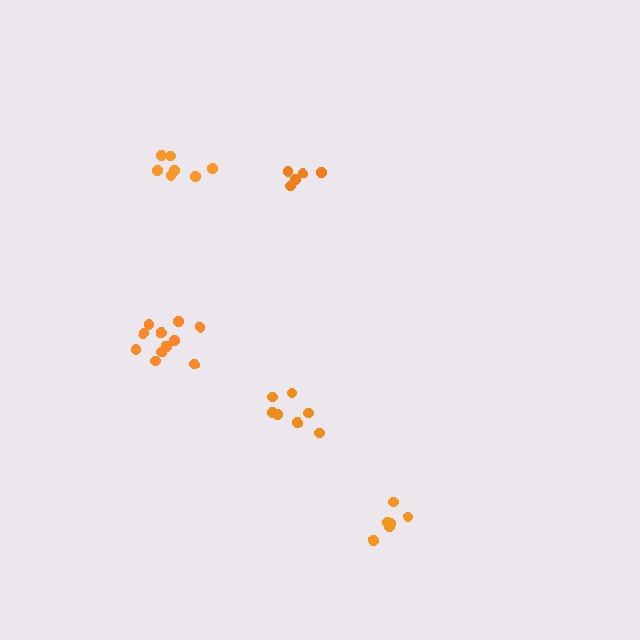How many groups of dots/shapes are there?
There are 5 groups.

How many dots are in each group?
Group 1: 7 dots, Group 2: 7 dots, Group 3: 6 dots, Group 4: 5 dots, Group 5: 11 dots (36 total).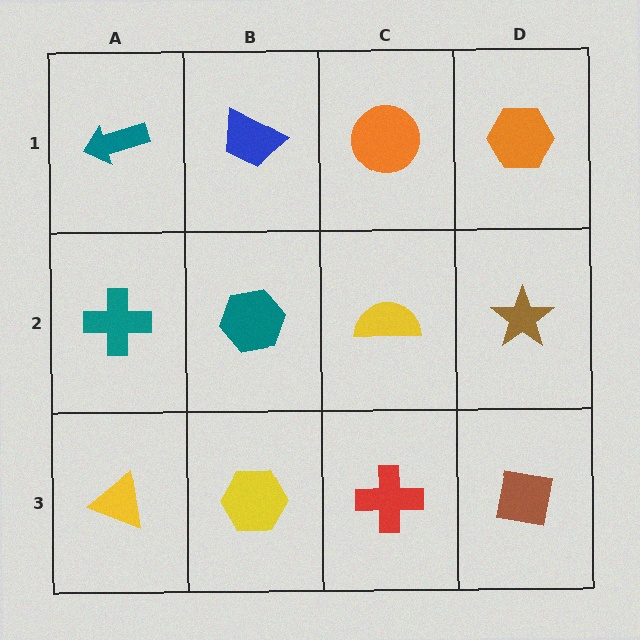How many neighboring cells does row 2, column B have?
4.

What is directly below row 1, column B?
A teal hexagon.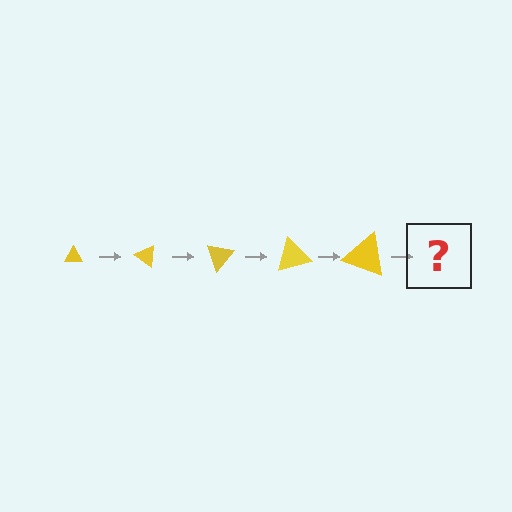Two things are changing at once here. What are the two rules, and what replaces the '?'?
The two rules are that the triangle grows larger each step and it rotates 35 degrees each step. The '?' should be a triangle, larger than the previous one and rotated 175 degrees from the start.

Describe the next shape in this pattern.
It should be a triangle, larger than the previous one and rotated 175 degrees from the start.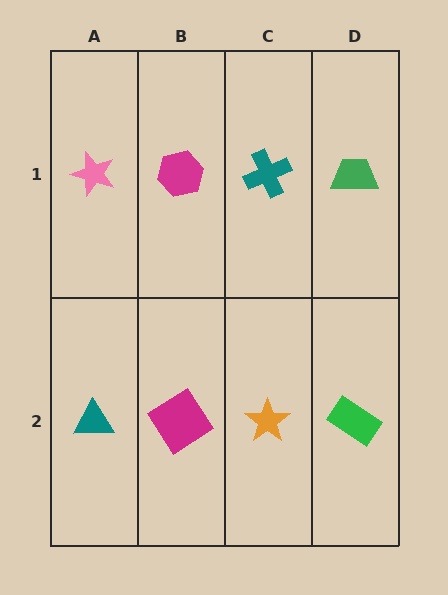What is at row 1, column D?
A green trapezoid.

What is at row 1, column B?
A magenta hexagon.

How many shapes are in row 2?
4 shapes.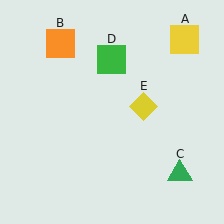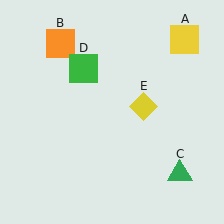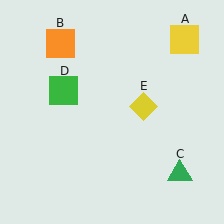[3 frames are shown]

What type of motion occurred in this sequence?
The green square (object D) rotated counterclockwise around the center of the scene.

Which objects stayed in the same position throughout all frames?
Yellow square (object A) and orange square (object B) and green triangle (object C) and yellow diamond (object E) remained stationary.